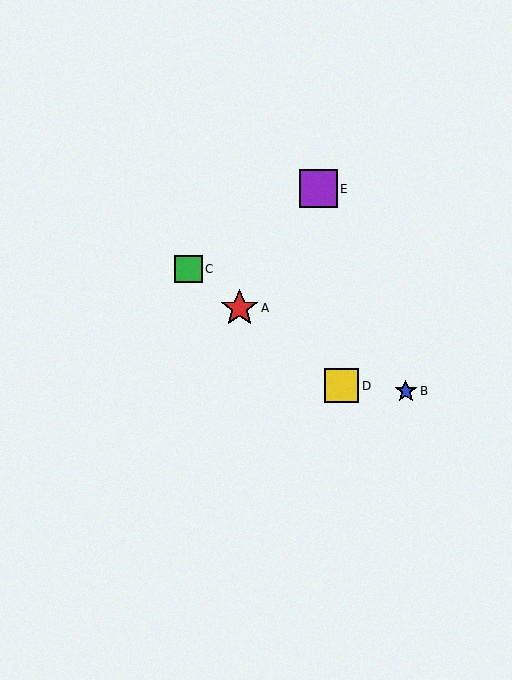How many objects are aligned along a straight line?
3 objects (A, C, D) are aligned along a straight line.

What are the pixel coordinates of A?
Object A is at (240, 308).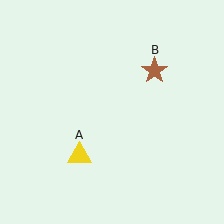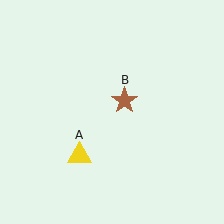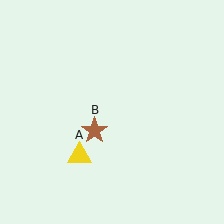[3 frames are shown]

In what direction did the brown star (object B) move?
The brown star (object B) moved down and to the left.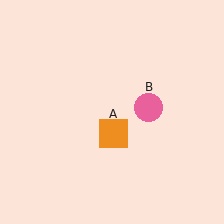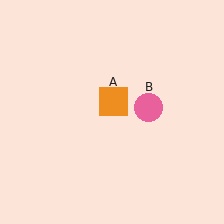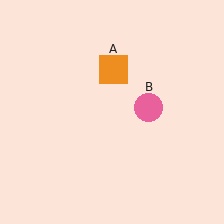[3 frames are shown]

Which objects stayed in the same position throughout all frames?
Pink circle (object B) remained stationary.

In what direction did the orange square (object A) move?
The orange square (object A) moved up.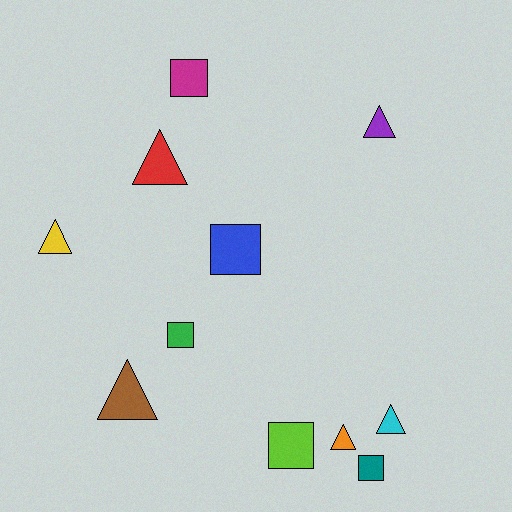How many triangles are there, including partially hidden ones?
There are 6 triangles.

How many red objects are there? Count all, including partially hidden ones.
There is 1 red object.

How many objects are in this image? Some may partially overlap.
There are 11 objects.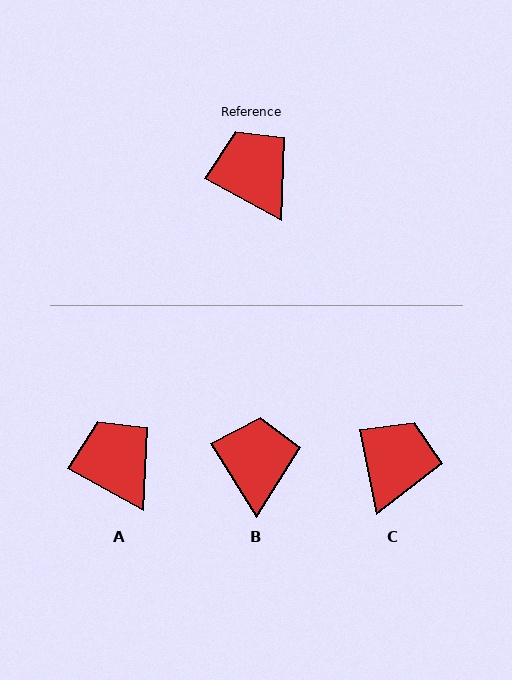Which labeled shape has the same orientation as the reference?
A.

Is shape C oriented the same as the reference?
No, it is off by about 50 degrees.